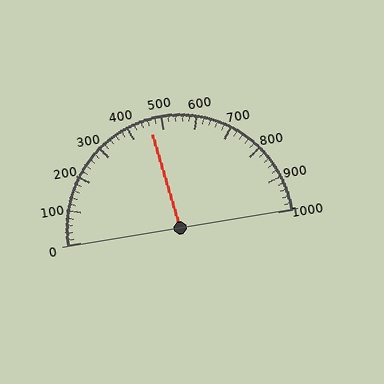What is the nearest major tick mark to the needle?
The nearest major tick mark is 500.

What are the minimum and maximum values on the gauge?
The gauge ranges from 0 to 1000.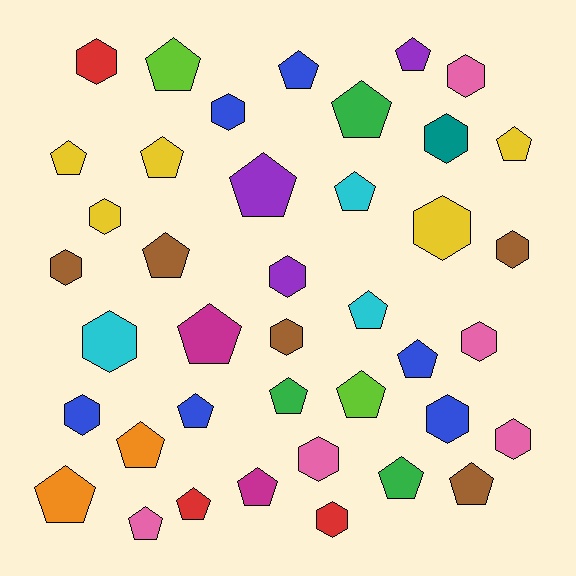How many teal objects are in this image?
There is 1 teal object.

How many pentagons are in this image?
There are 23 pentagons.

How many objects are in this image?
There are 40 objects.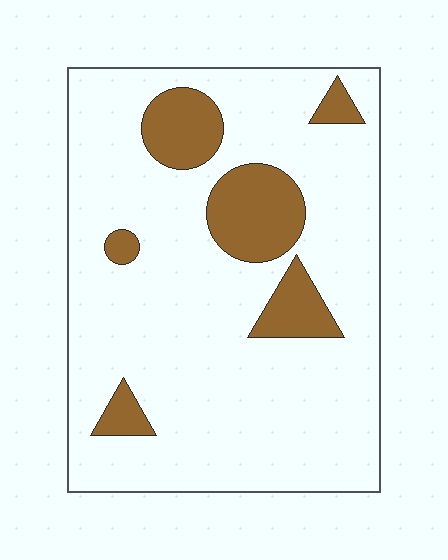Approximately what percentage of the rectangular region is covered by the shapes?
Approximately 15%.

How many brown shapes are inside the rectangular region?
6.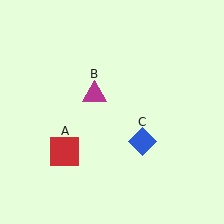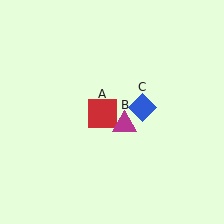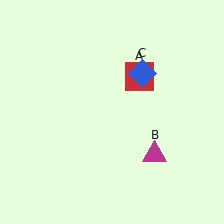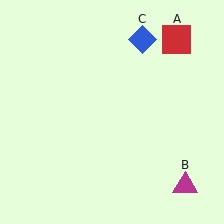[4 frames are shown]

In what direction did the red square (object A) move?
The red square (object A) moved up and to the right.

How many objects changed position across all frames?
3 objects changed position: red square (object A), magenta triangle (object B), blue diamond (object C).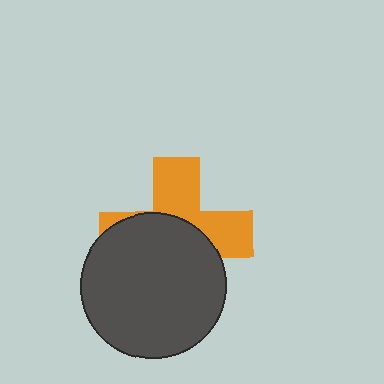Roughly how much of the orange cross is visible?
A small part of it is visible (roughly 44%).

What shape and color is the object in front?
The object in front is a dark gray circle.